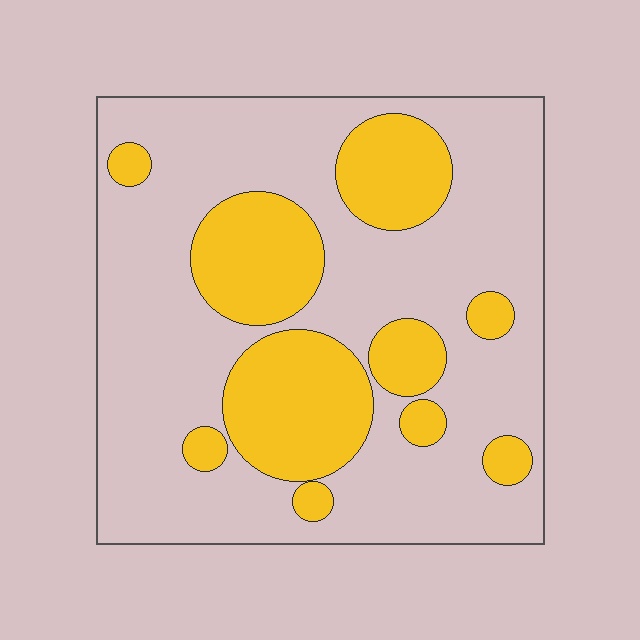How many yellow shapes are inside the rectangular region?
10.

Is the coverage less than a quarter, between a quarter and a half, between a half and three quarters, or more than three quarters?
Between a quarter and a half.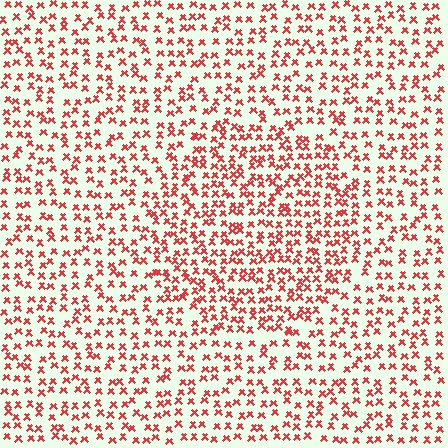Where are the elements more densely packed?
The elements are more densely packed inside the circle boundary.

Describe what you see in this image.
The image contains small red elements arranged at two different densities. A circle-shaped region is visible where the elements are more densely packed than the surrounding area.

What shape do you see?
I see a circle.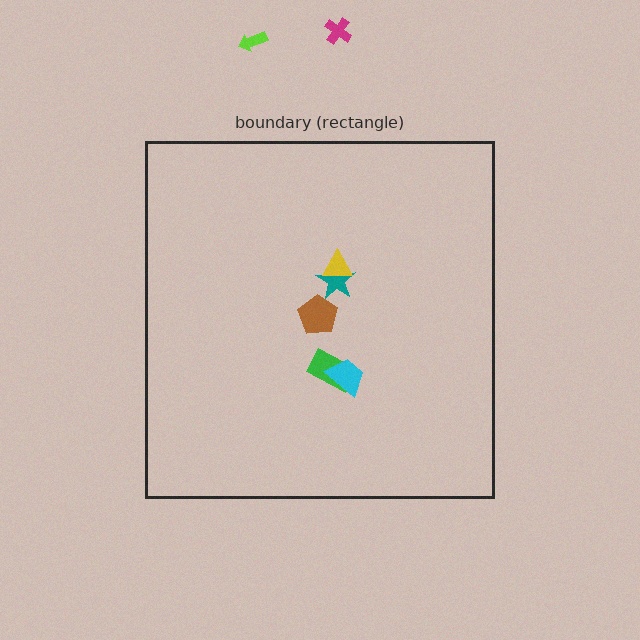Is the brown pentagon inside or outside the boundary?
Inside.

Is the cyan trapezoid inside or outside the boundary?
Inside.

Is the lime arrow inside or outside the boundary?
Outside.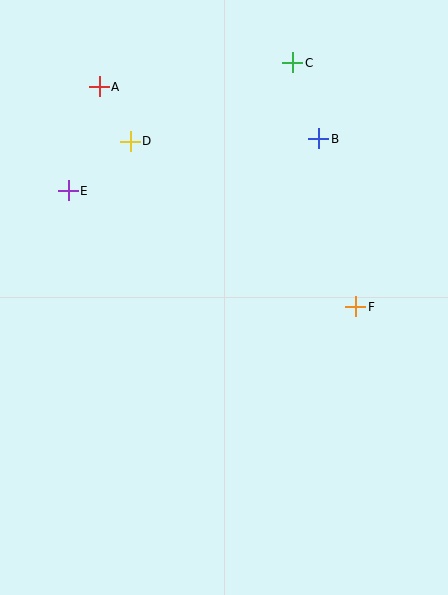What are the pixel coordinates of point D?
Point D is at (130, 141).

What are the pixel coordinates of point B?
Point B is at (319, 139).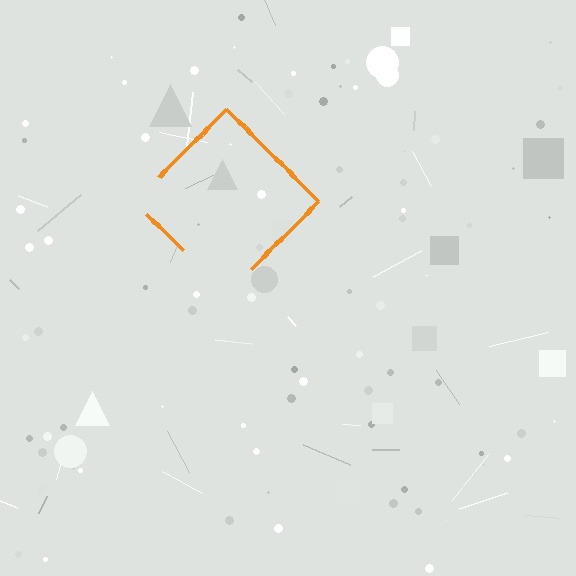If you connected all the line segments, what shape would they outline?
They would outline a diamond.